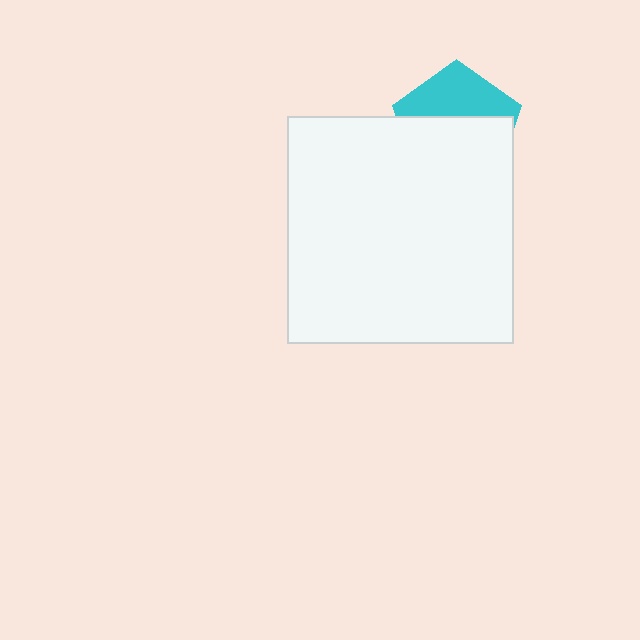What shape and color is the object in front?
The object in front is a white square.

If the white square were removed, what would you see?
You would see the complete cyan pentagon.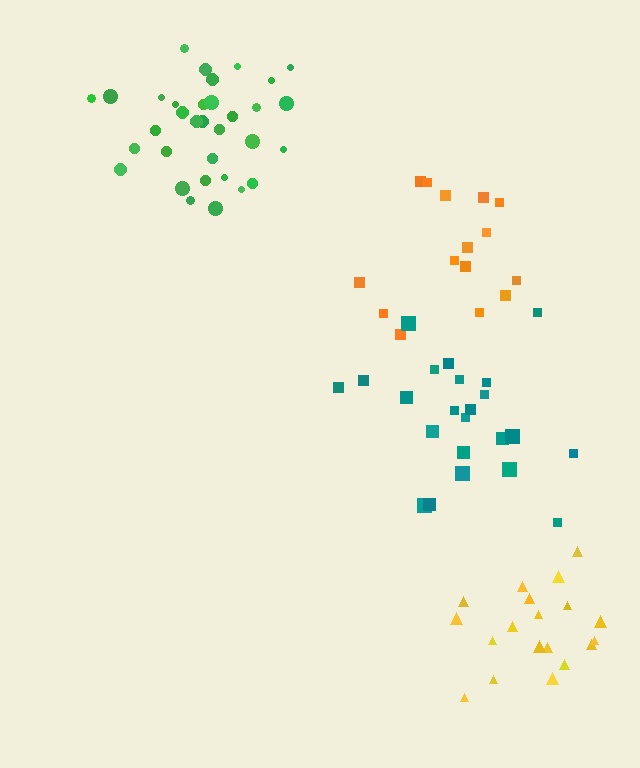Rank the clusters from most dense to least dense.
yellow, green, teal, orange.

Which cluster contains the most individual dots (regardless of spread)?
Green (33).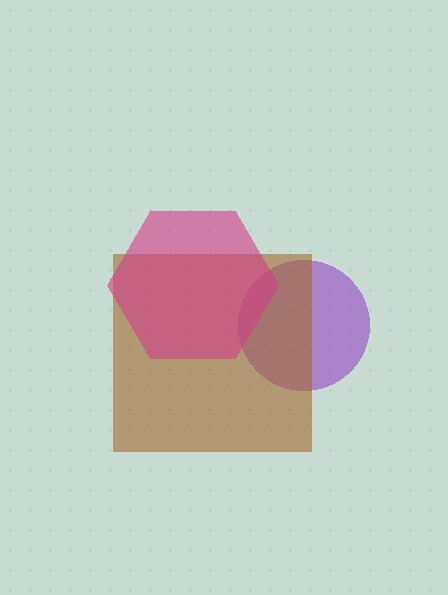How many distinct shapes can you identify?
There are 3 distinct shapes: a purple circle, a brown square, a magenta hexagon.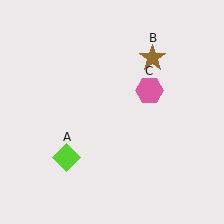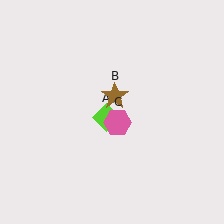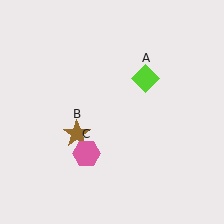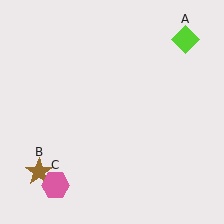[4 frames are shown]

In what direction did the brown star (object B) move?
The brown star (object B) moved down and to the left.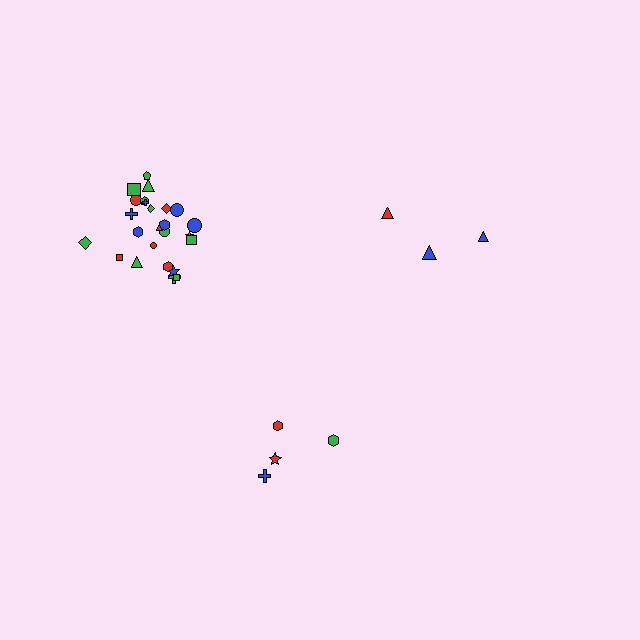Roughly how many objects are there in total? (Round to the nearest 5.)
Roughly 30 objects in total.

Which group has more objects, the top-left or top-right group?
The top-left group.